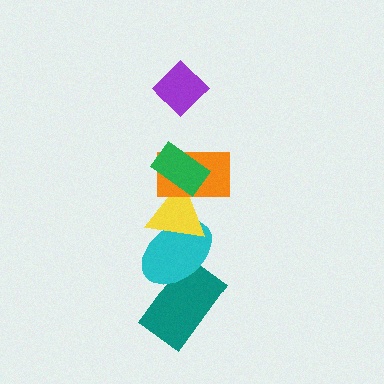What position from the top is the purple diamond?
The purple diamond is 1st from the top.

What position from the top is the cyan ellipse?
The cyan ellipse is 5th from the top.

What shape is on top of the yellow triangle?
The orange rectangle is on top of the yellow triangle.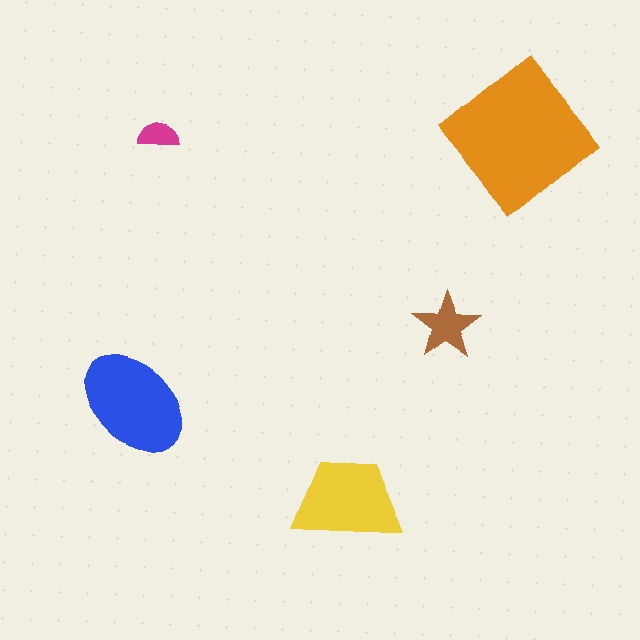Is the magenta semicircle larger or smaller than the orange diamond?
Smaller.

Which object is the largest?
The orange diamond.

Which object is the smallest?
The magenta semicircle.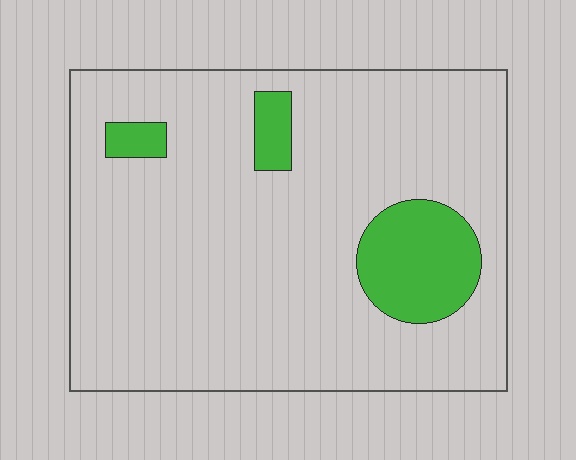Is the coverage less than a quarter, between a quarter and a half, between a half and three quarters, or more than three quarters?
Less than a quarter.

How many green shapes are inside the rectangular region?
3.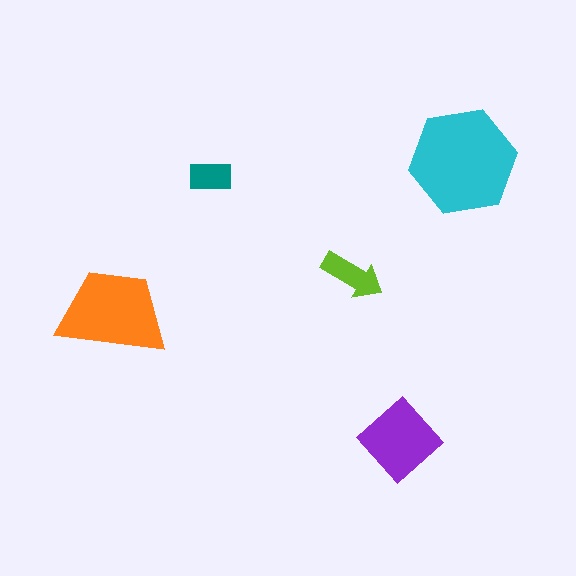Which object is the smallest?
The teal rectangle.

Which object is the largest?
The cyan hexagon.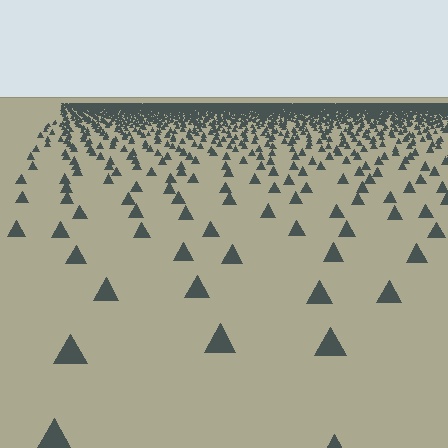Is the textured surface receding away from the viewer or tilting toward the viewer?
The surface is receding away from the viewer. Texture elements get smaller and denser toward the top.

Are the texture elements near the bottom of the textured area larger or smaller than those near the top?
Larger. Near the bottom, elements are closer to the viewer and appear at a bigger on-screen size.